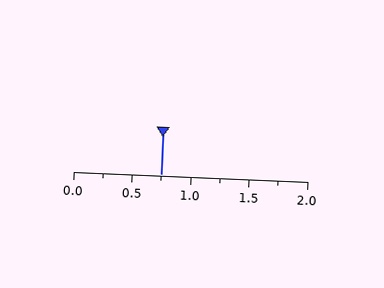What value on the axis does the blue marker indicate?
The marker indicates approximately 0.75.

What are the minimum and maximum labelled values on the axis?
The axis runs from 0.0 to 2.0.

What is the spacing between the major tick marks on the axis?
The major ticks are spaced 0.5 apart.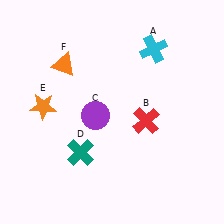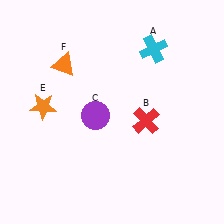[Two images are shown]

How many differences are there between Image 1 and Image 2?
There is 1 difference between the two images.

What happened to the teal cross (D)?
The teal cross (D) was removed in Image 2. It was in the bottom-left area of Image 1.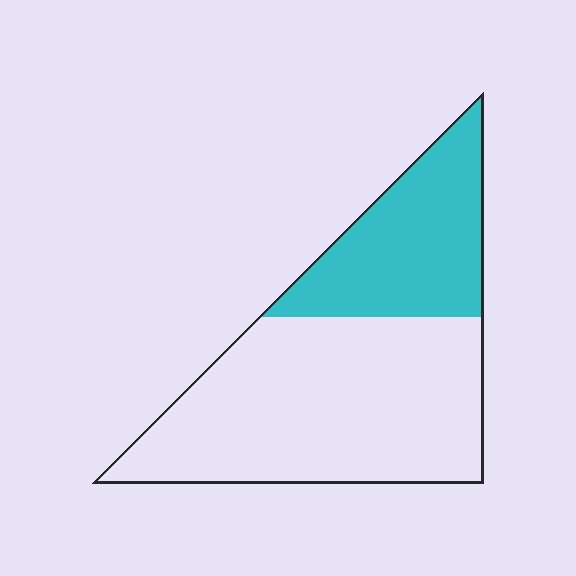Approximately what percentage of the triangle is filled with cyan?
Approximately 35%.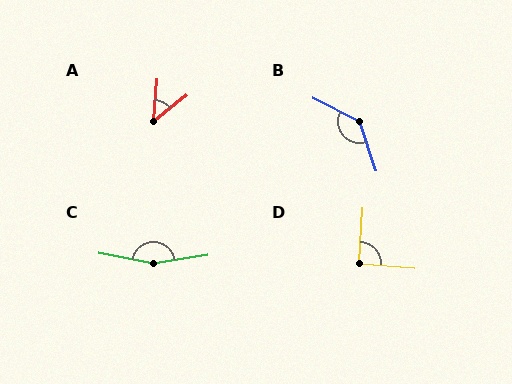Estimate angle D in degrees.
Approximately 91 degrees.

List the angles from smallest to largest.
A (46°), D (91°), B (135°), C (161°).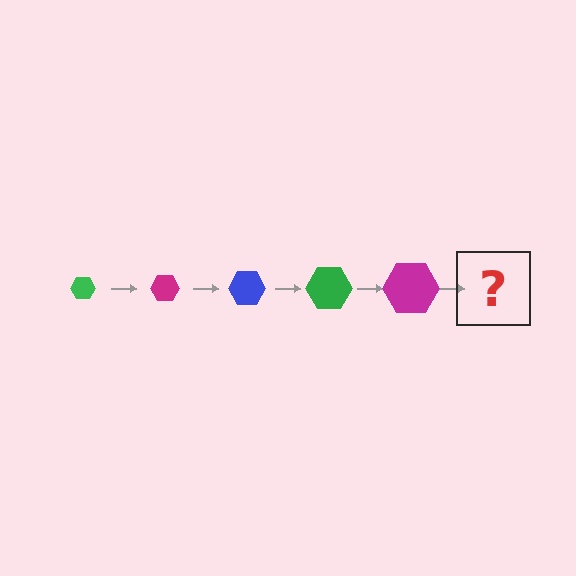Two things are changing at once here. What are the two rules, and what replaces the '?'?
The two rules are that the hexagon grows larger each step and the color cycles through green, magenta, and blue. The '?' should be a blue hexagon, larger than the previous one.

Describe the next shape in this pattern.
It should be a blue hexagon, larger than the previous one.